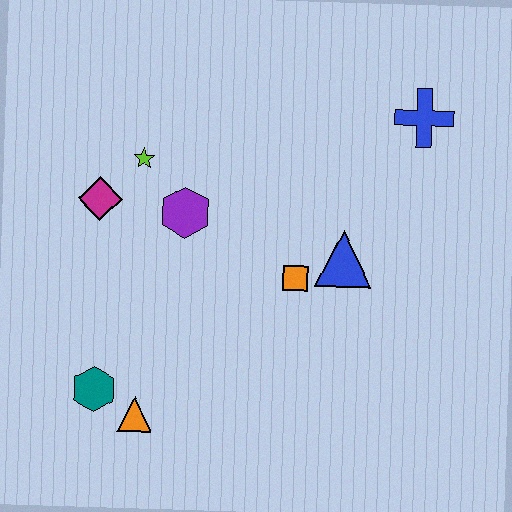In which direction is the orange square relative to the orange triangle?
The orange square is to the right of the orange triangle.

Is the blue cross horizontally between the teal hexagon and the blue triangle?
No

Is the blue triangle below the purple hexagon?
Yes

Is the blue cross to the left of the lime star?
No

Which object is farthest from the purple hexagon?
The blue cross is farthest from the purple hexagon.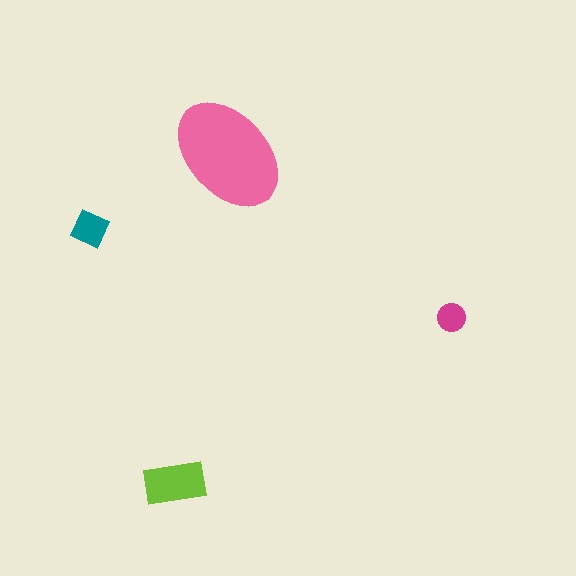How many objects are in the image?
There are 4 objects in the image.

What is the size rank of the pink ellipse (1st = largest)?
1st.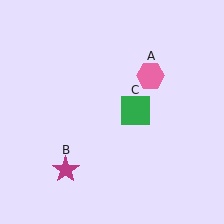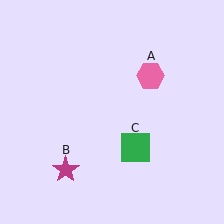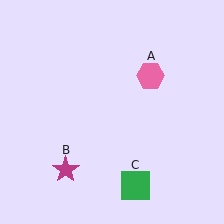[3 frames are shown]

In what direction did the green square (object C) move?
The green square (object C) moved down.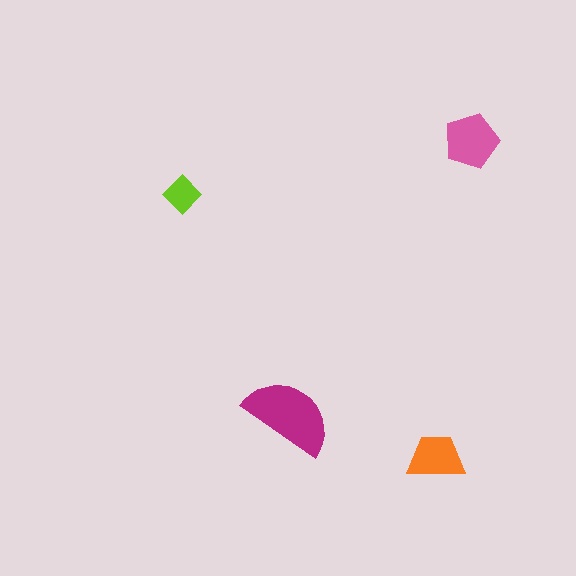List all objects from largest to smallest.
The magenta semicircle, the pink pentagon, the orange trapezoid, the lime diamond.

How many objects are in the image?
There are 4 objects in the image.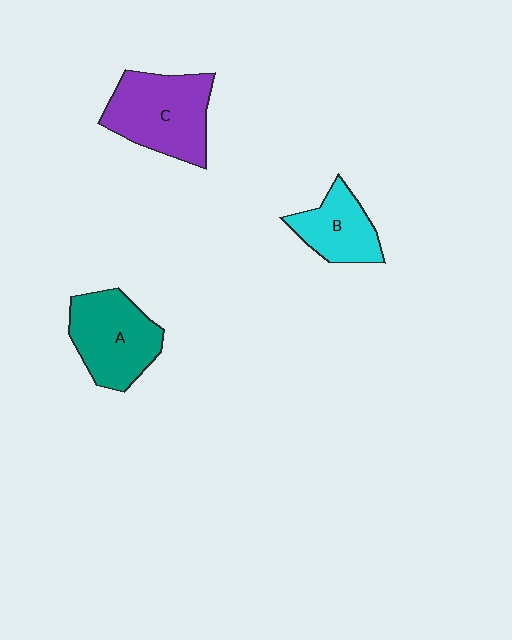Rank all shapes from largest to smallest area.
From largest to smallest: C (purple), A (teal), B (cyan).